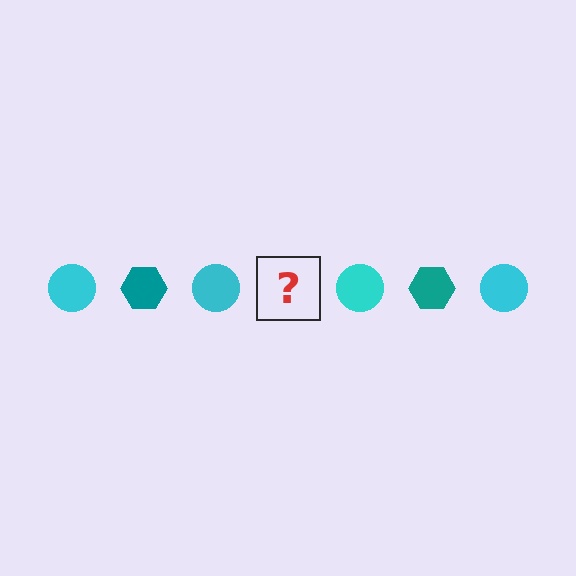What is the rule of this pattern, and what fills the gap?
The rule is that the pattern alternates between cyan circle and teal hexagon. The gap should be filled with a teal hexagon.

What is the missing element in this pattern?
The missing element is a teal hexagon.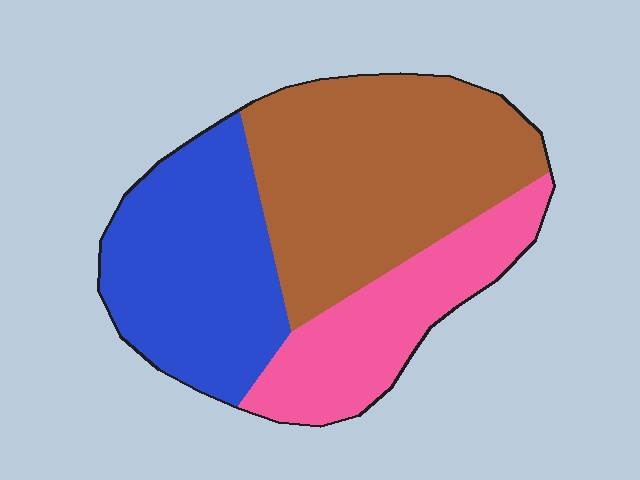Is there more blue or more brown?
Brown.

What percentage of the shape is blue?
Blue covers roughly 35% of the shape.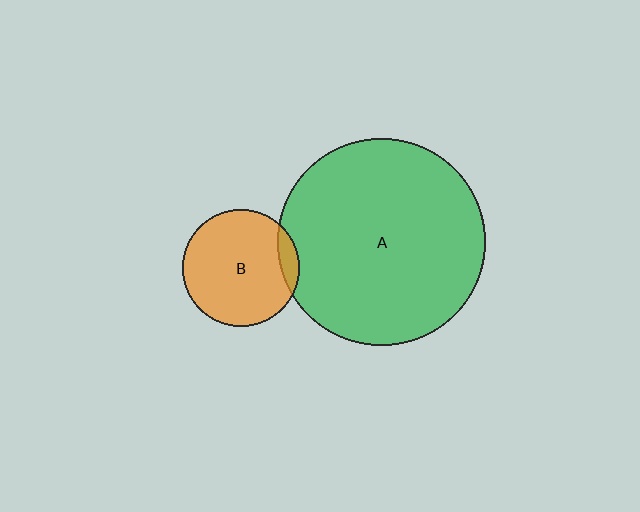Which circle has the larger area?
Circle A (green).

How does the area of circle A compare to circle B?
Approximately 3.1 times.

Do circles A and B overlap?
Yes.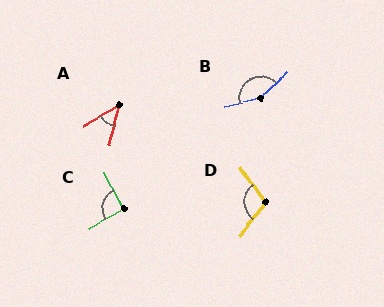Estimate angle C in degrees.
Approximately 92 degrees.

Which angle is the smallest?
A, at approximately 46 degrees.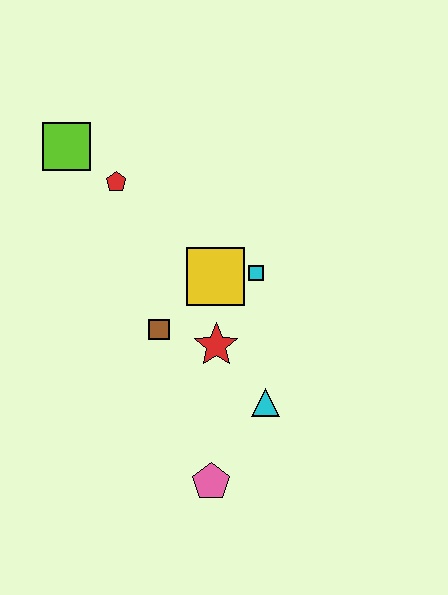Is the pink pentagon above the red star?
No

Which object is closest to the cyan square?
The yellow square is closest to the cyan square.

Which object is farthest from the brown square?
The lime square is farthest from the brown square.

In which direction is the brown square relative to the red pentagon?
The brown square is below the red pentagon.